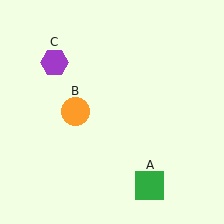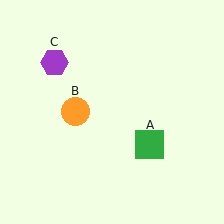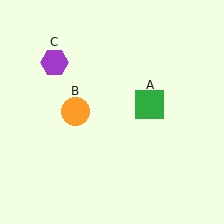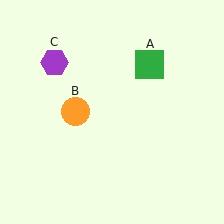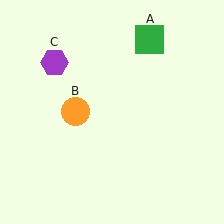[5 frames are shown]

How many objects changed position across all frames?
1 object changed position: green square (object A).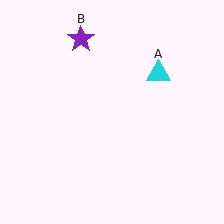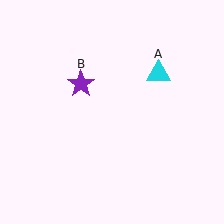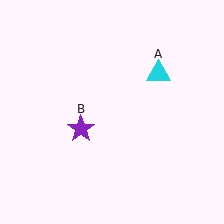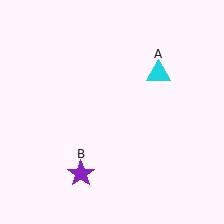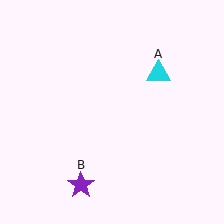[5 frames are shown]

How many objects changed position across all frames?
1 object changed position: purple star (object B).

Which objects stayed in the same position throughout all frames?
Cyan triangle (object A) remained stationary.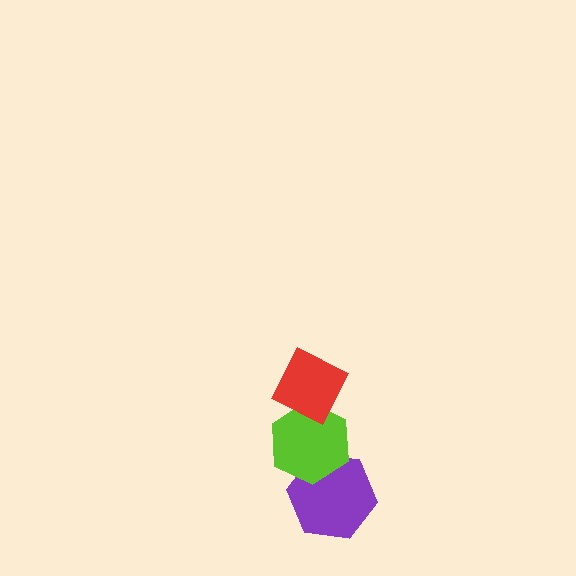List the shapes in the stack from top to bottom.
From top to bottom: the red diamond, the lime hexagon, the purple hexagon.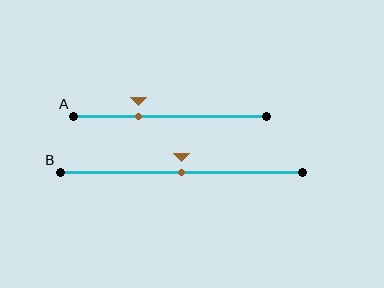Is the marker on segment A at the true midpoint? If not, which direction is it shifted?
No, the marker on segment A is shifted to the left by about 16% of the segment length.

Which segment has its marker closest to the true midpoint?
Segment B has its marker closest to the true midpoint.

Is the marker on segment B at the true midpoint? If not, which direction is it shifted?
Yes, the marker on segment B is at the true midpoint.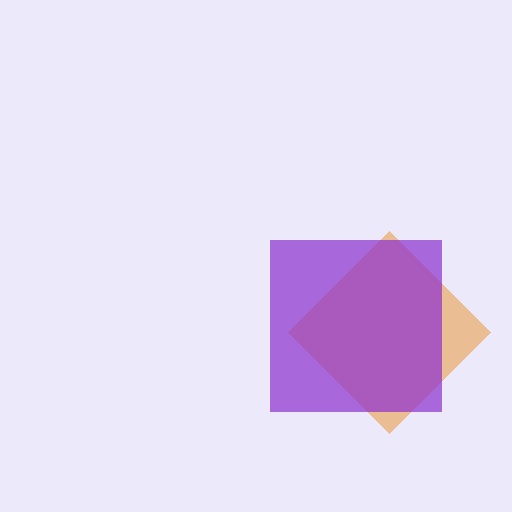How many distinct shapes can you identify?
There are 2 distinct shapes: an orange diamond, a purple square.